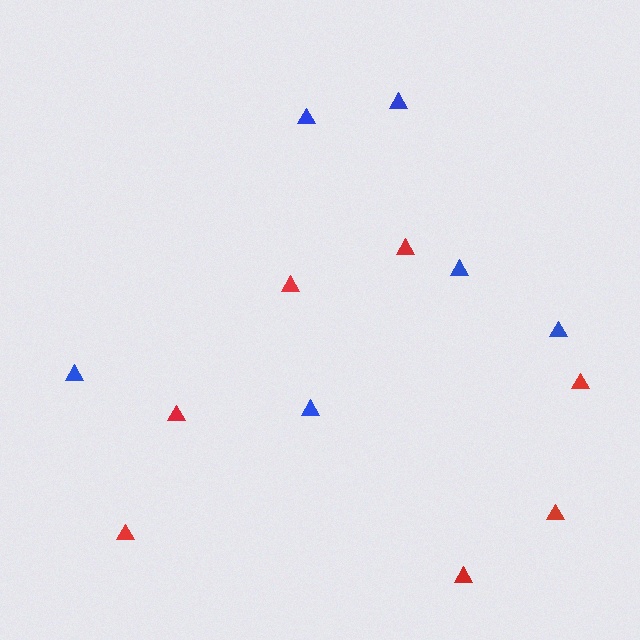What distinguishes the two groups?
There are 2 groups: one group of blue triangles (6) and one group of red triangles (7).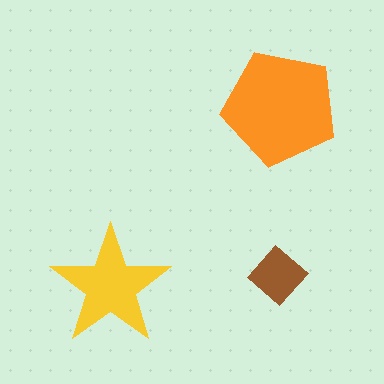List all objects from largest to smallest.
The orange pentagon, the yellow star, the brown diamond.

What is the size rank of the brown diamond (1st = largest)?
3rd.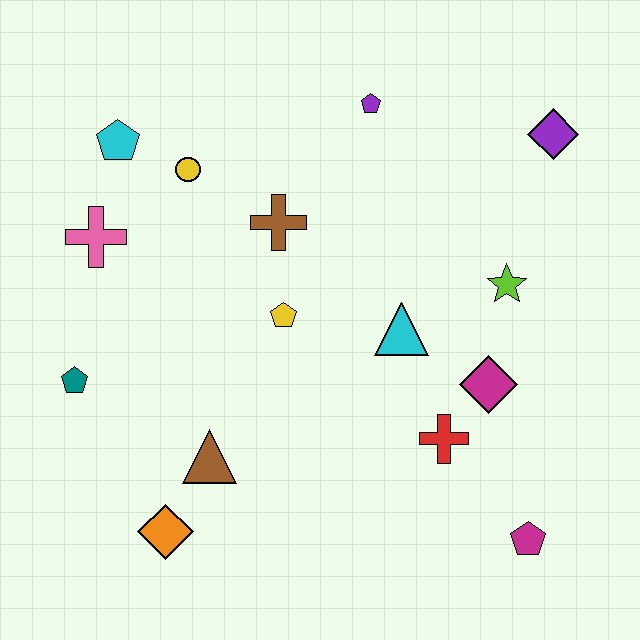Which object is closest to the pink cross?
The cyan pentagon is closest to the pink cross.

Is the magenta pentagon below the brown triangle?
Yes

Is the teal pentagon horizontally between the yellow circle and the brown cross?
No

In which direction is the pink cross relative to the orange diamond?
The pink cross is above the orange diamond.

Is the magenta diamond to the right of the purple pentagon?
Yes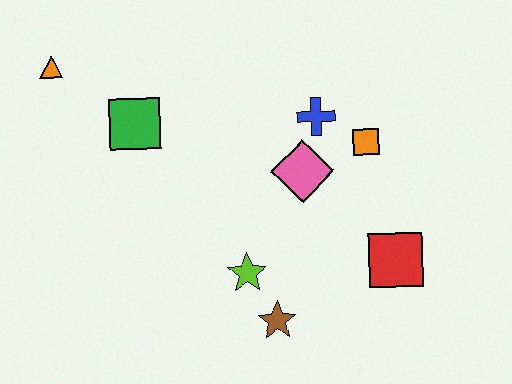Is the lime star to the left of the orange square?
Yes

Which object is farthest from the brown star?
The orange triangle is farthest from the brown star.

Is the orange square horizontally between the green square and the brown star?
No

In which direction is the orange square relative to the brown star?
The orange square is above the brown star.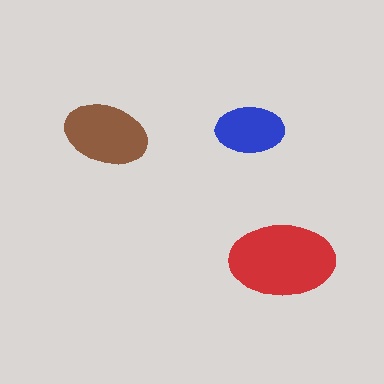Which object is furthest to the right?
The red ellipse is rightmost.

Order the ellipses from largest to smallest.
the red one, the brown one, the blue one.